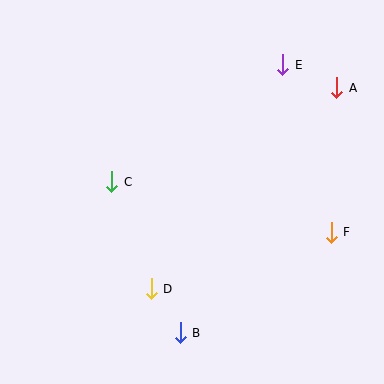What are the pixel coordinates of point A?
Point A is at (337, 88).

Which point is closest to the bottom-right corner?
Point F is closest to the bottom-right corner.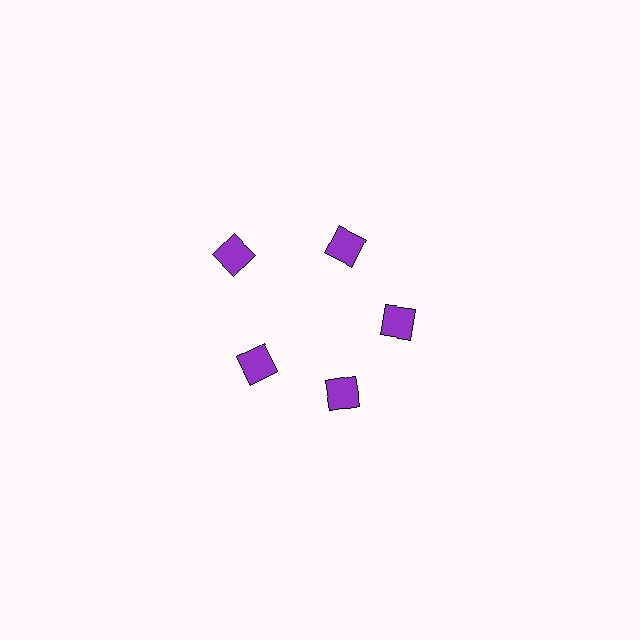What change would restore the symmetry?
The symmetry would be restored by moving it inward, back onto the ring so that all 5 squares sit at equal angles and equal distance from the center.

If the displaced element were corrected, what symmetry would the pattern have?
It would have 5-fold rotational symmetry — the pattern would map onto itself every 72 degrees.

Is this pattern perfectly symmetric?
No. The 5 purple squares are arranged in a ring, but one element near the 10 o'clock position is pushed outward from the center, breaking the 5-fold rotational symmetry.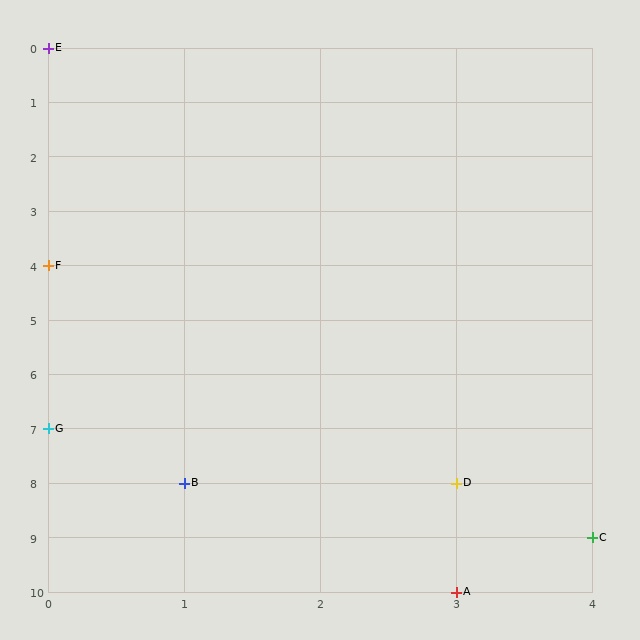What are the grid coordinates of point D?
Point D is at grid coordinates (3, 8).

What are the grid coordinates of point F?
Point F is at grid coordinates (0, 4).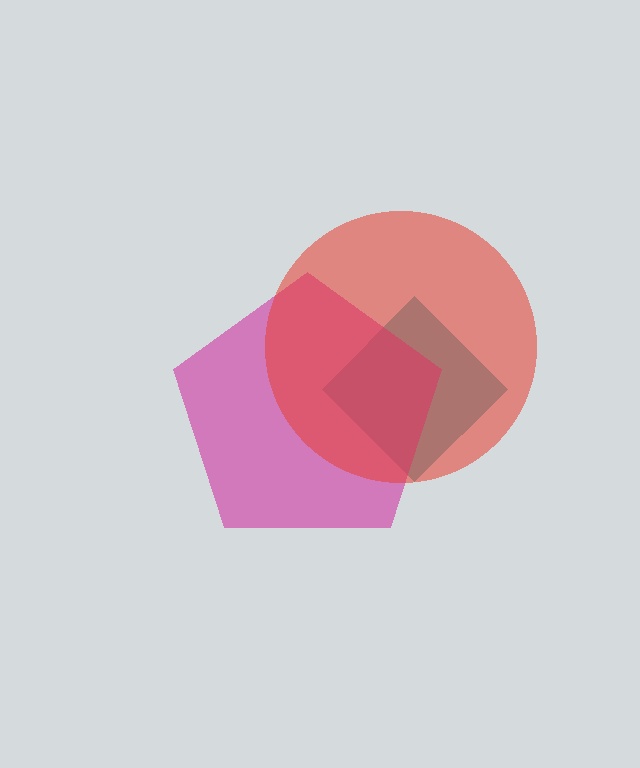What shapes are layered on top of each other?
The layered shapes are: a teal diamond, a magenta pentagon, a red circle.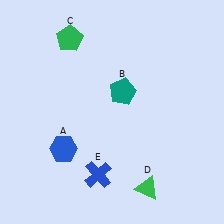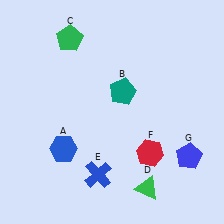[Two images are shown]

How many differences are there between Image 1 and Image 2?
There are 2 differences between the two images.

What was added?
A red hexagon (F), a blue pentagon (G) were added in Image 2.